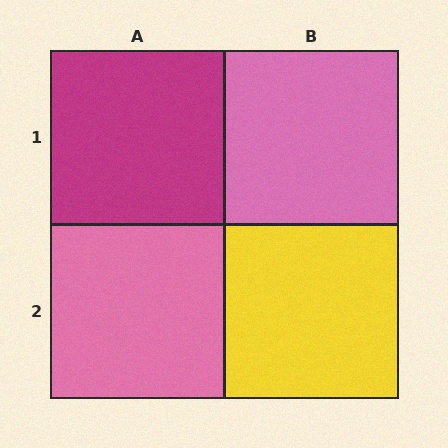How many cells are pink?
2 cells are pink.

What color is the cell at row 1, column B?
Pink.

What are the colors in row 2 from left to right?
Pink, yellow.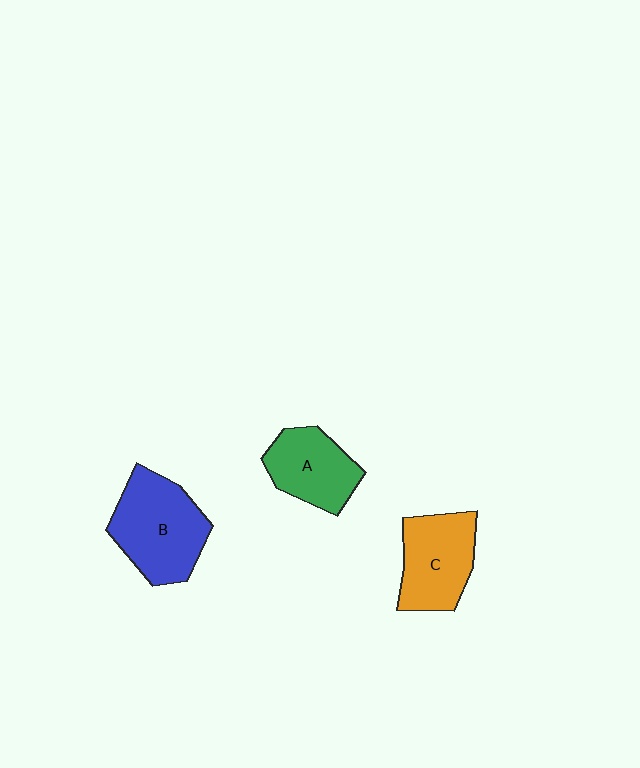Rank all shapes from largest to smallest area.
From largest to smallest: B (blue), C (orange), A (green).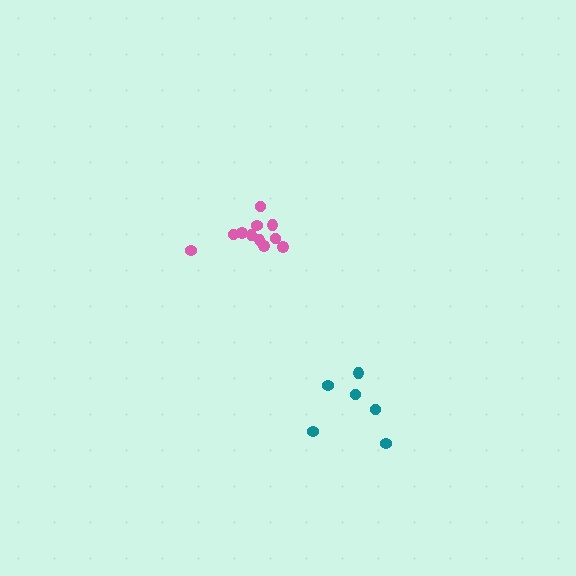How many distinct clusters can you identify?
There are 2 distinct clusters.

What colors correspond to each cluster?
The clusters are colored: teal, pink.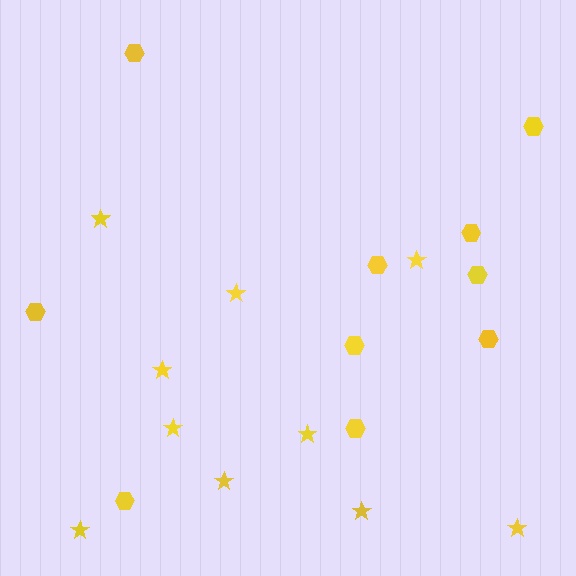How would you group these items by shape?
There are 2 groups: one group of stars (10) and one group of hexagons (10).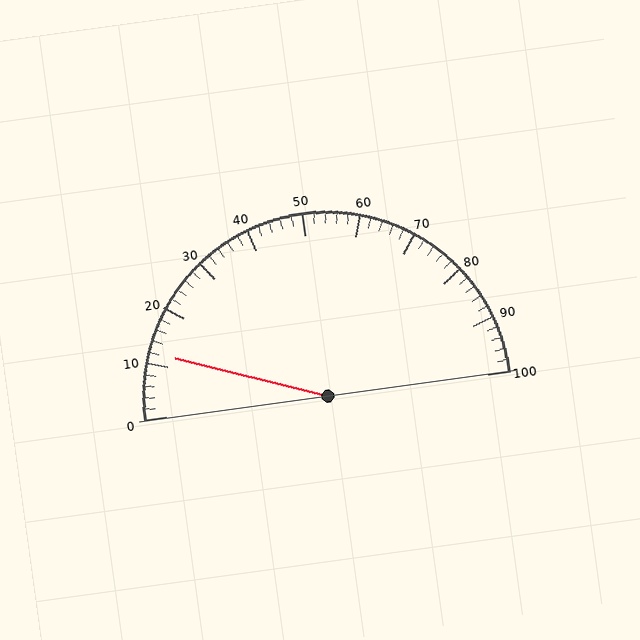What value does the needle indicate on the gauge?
The needle indicates approximately 12.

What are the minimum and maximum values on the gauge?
The gauge ranges from 0 to 100.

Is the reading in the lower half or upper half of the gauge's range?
The reading is in the lower half of the range (0 to 100).